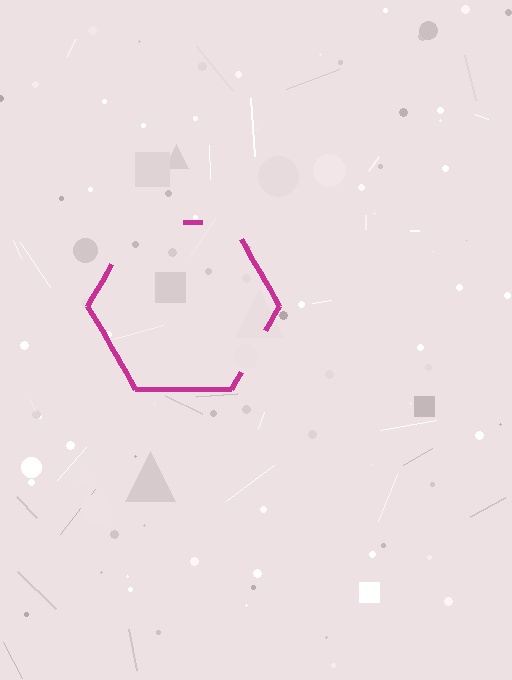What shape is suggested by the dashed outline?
The dashed outline suggests a hexagon.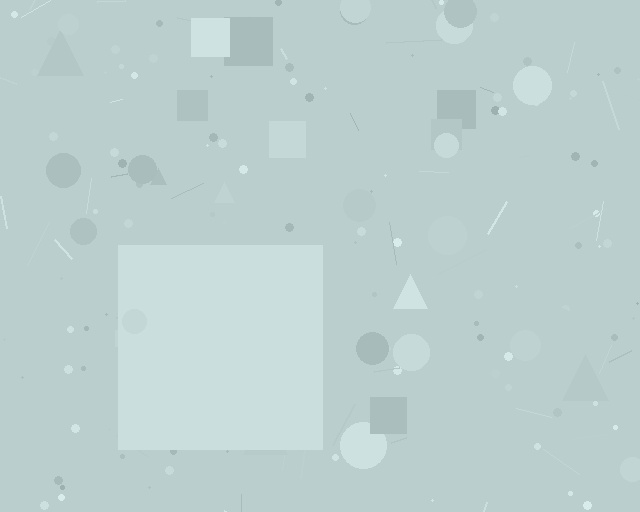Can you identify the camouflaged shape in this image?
The camouflaged shape is a square.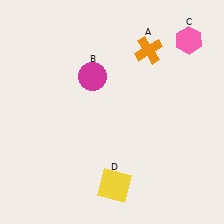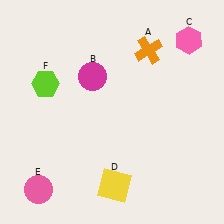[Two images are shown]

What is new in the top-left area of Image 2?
A lime hexagon (F) was added in the top-left area of Image 2.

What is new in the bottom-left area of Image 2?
A pink circle (E) was added in the bottom-left area of Image 2.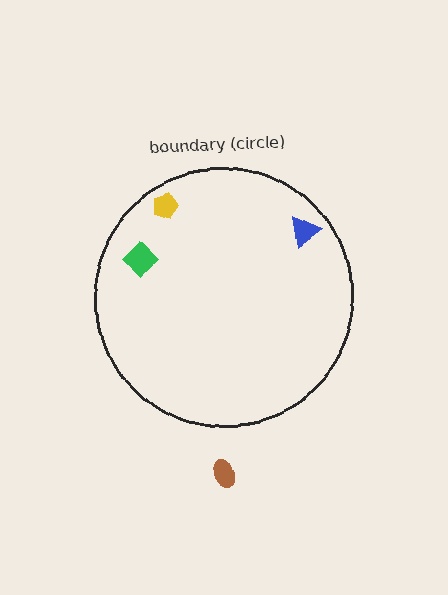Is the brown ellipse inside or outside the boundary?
Outside.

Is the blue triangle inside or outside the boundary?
Inside.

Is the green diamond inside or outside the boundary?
Inside.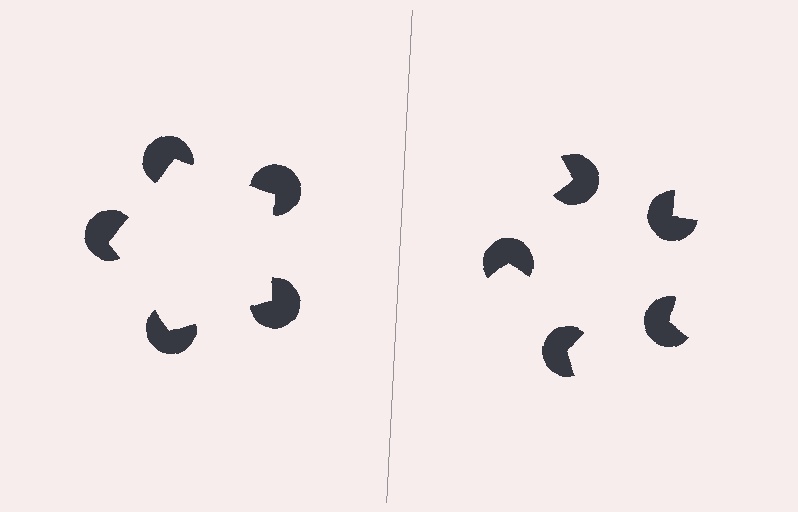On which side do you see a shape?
An illusory pentagon appears on the left side. On the right side the wedge cuts are rotated, so no coherent shape forms.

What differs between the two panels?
The pac-man discs are positioned identically on both sides; only the wedge orientations differ. On the left they align to a pentagon; on the right they are misaligned.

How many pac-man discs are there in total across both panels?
10 — 5 on each side.